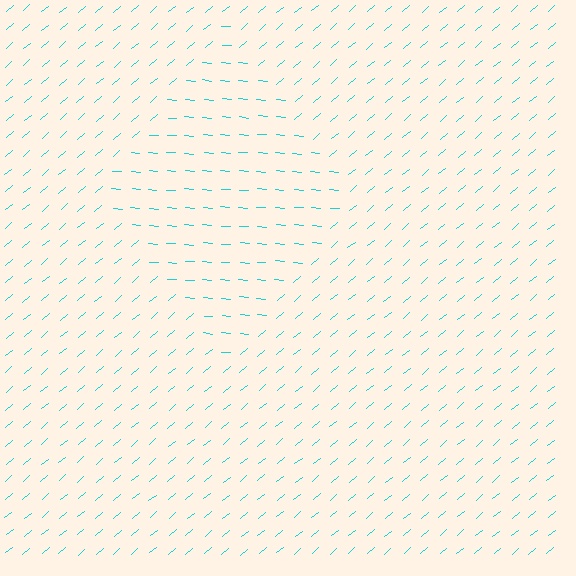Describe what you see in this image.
The image is filled with small cyan line segments. A diamond region in the image has lines oriented differently from the surrounding lines, creating a visible texture boundary.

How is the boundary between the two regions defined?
The boundary is defined purely by a change in line orientation (approximately 45 degrees difference). All lines are the same color and thickness.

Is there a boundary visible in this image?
Yes, there is a texture boundary formed by a change in line orientation.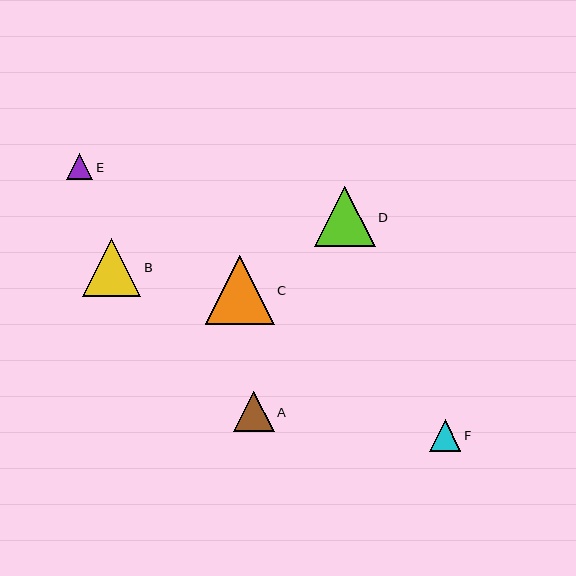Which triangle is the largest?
Triangle C is the largest with a size of approximately 68 pixels.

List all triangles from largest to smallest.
From largest to smallest: C, D, B, A, F, E.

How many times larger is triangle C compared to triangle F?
Triangle C is approximately 2.2 times the size of triangle F.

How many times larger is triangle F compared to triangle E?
Triangle F is approximately 1.2 times the size of triangle E.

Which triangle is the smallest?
Triangle E is the smallest with a size of approximately 26 pixels.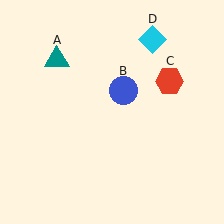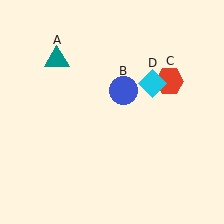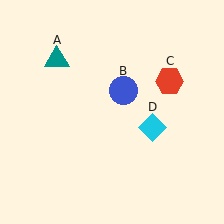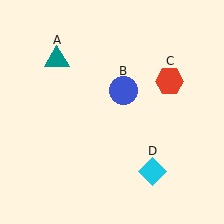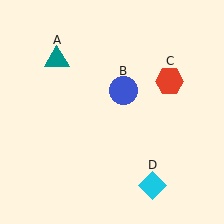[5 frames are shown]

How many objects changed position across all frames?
1 object changed position: cyan diamond (object D).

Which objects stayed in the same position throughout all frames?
Teal triangle (object A) and blue circle (object B) and red hexagon (object C) remained stationary.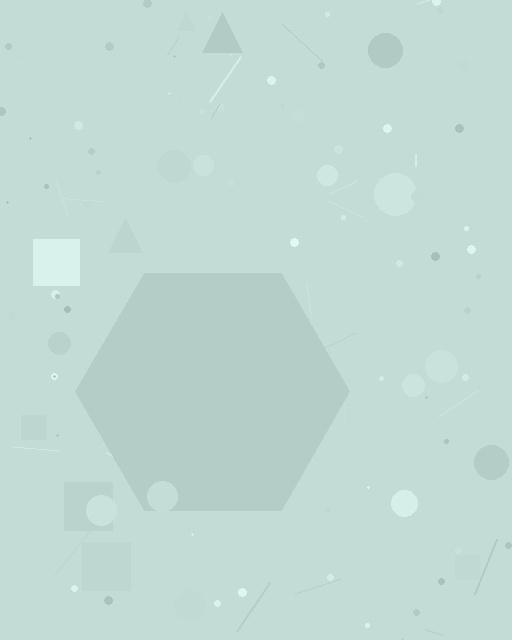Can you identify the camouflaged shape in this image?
The camouflaged shape is a hexagon.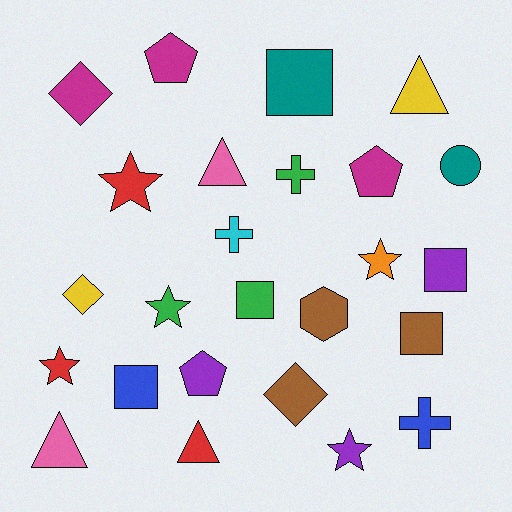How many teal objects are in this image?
There are 2 teal objects.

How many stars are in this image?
There are 5 stars.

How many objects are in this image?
There are 25 objects.